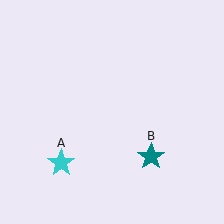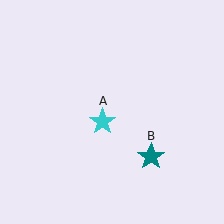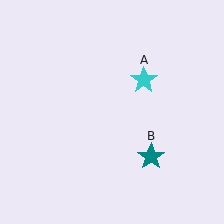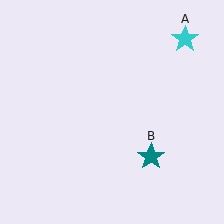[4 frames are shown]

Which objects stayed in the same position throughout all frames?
Teal star (object B) remained stationary.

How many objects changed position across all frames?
1 object changed position: cyan star (object A).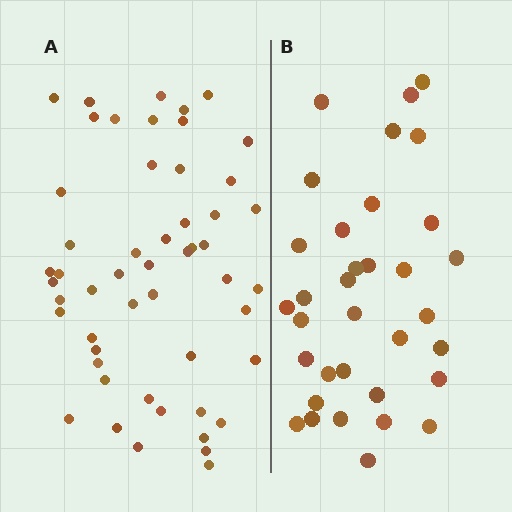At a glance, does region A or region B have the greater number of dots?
Region A (the left region) has more dots.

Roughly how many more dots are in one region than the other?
Region A has approximately 20 more dots than region B.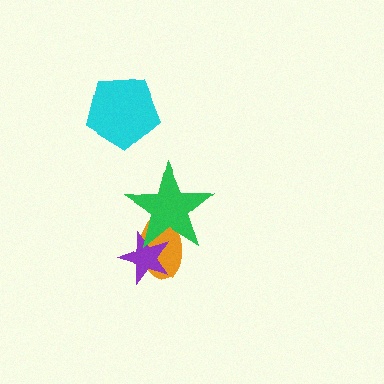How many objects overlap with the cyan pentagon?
0 objects overlap with the cyan pentagon.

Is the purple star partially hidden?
Yes, it is partially covered by another shape.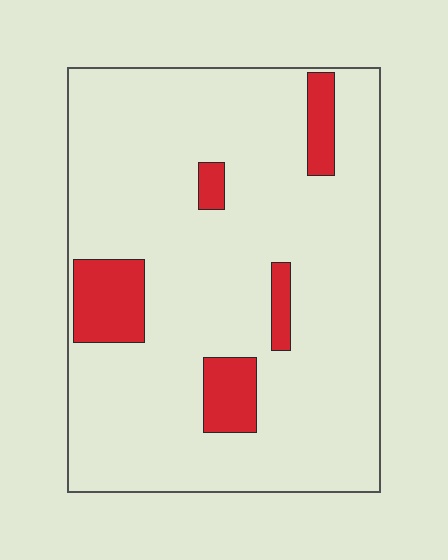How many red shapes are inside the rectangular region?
5.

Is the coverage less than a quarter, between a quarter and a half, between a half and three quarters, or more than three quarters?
Less than a quarter.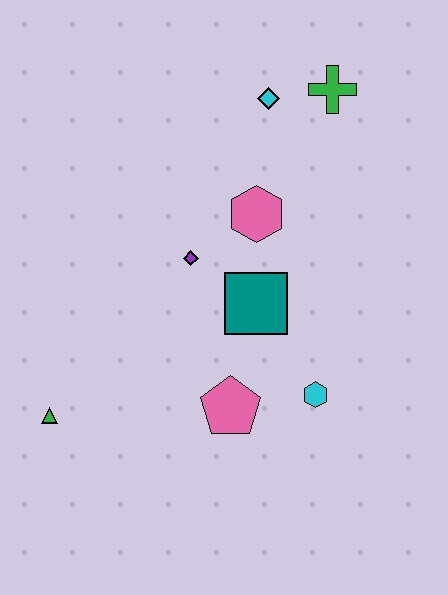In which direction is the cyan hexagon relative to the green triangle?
The cyan hexagon is to the right of the green triangle.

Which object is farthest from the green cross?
The green triangle is farthest from the green cross.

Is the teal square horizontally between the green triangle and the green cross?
Yes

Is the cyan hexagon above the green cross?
No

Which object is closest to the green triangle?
The pink pentagon is closest to the green triangle.